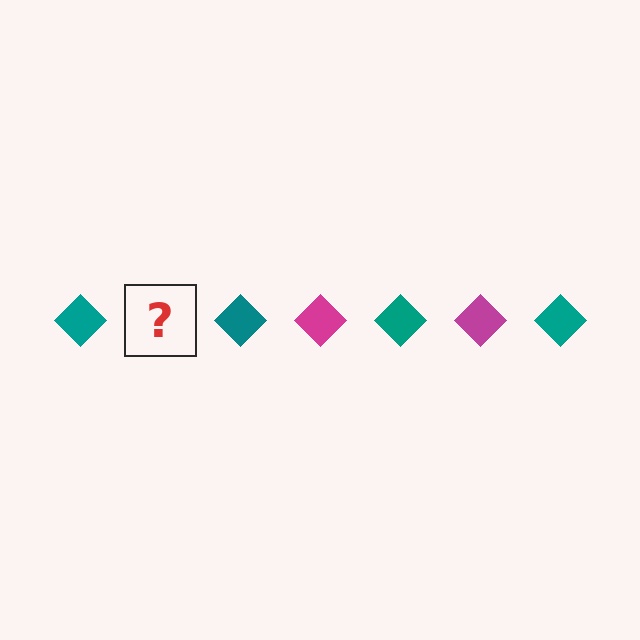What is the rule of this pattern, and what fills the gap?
The rule is that the pattern cycles through teal, magenta diamonds. The gap should be filled with a magenta diamond.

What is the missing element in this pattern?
The missing element is a magenta diamond.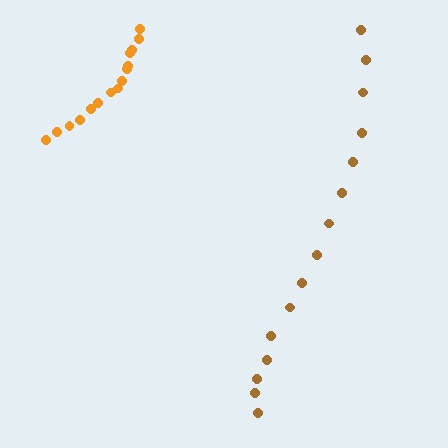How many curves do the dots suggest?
There are 2 distinct paths.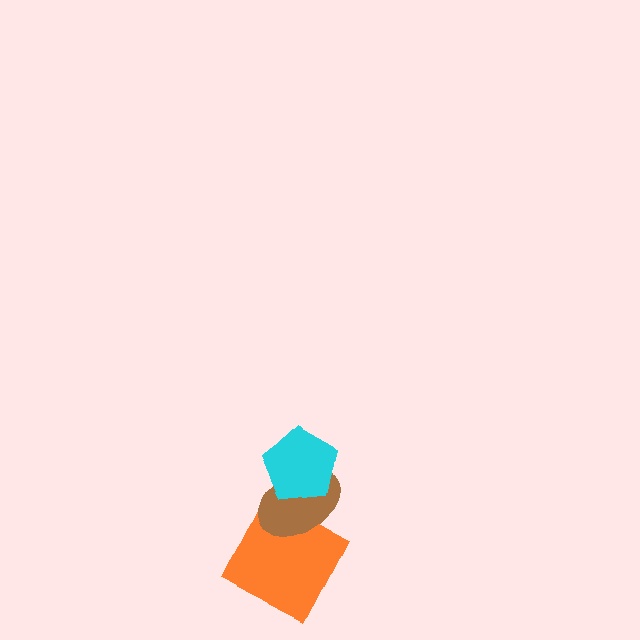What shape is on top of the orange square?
The brown ellipse is on top of the orange square.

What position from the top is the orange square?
The orange square is 3rd from the top.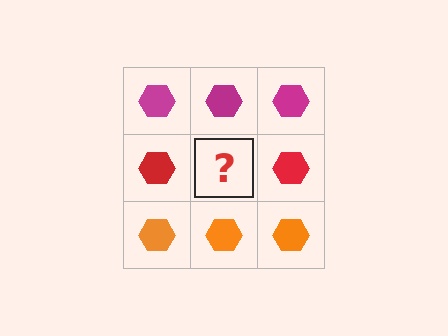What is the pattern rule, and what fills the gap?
The rule is that each row has a consistent color. The gap should be filled with a red hexagon.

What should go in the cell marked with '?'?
The missing cell should contain a red hexagon.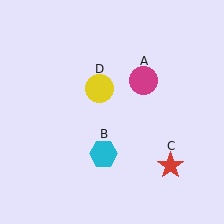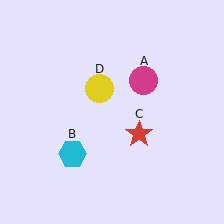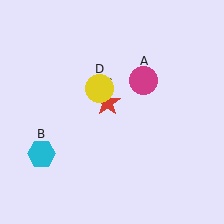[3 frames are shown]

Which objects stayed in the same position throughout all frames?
Magenta circle (object A) and yellow circle (object D) remained stationary.